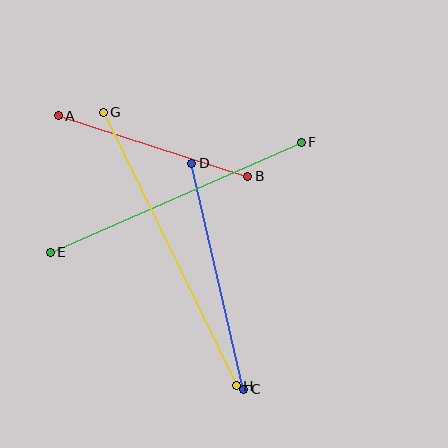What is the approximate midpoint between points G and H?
The midpoint is at approximately (170, 249) pixels.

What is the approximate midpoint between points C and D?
The midpoint is at approximately (218, 276) pixels.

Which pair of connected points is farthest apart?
Points G and H are farthest apart.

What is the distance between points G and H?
The distance is approximately 304 pixels.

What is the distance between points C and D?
The distance is approximately 232 pixels.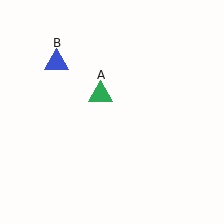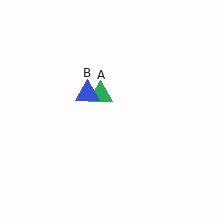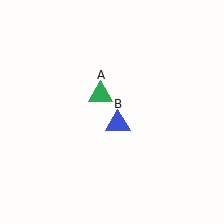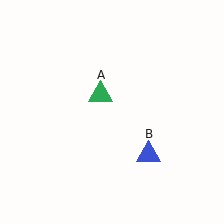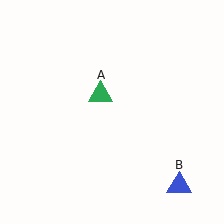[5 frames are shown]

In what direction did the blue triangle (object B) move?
The blue triangle (object B) moved down and to the right.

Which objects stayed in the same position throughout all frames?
Green triangle (object A) remained stationary.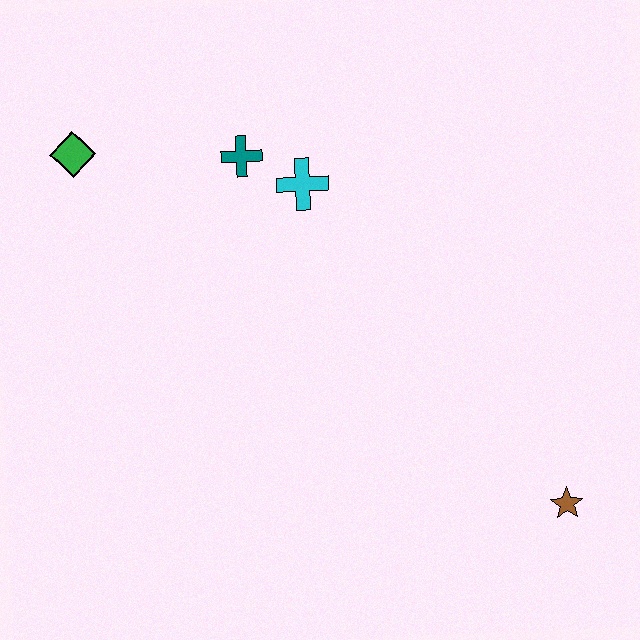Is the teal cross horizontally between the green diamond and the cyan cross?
Yes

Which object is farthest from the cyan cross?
The brown star is farthest from the cyan cross.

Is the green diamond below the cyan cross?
No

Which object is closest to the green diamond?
The teal cross is closest to the green diamond.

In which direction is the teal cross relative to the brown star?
The teal cross is above the brown star.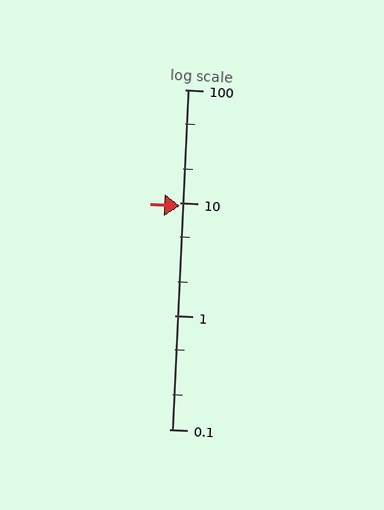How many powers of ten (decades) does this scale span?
The scale spans 3 decades, from 0.1 to 100.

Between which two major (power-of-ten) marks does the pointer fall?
The pointer is between 1 and 10.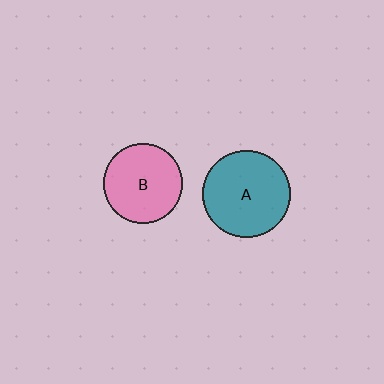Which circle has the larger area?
Circle A (teal).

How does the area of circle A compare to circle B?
Approximately 1.2 times.